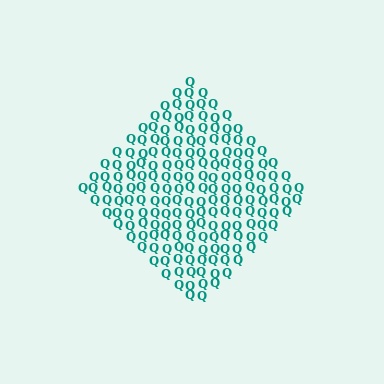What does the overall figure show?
The overall figure shows a diamond.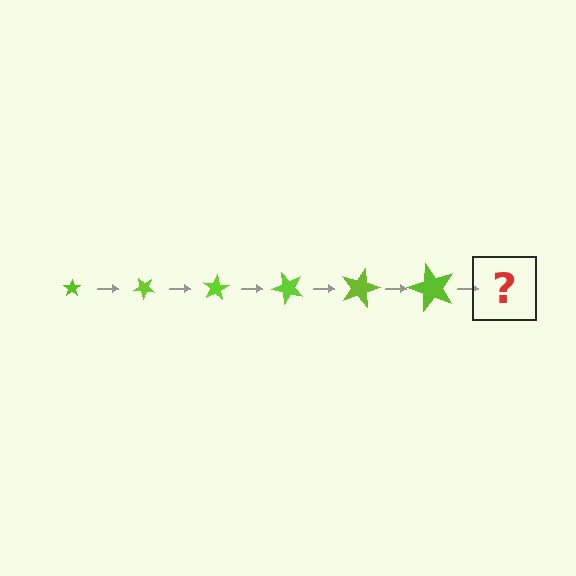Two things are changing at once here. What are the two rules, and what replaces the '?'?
The two rules are that the star grows larger each step and it rotates 40 degrees each step. The '?' should be a star, larger than the previous one and rotated 240 degrees from the start.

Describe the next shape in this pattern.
It should be a star, larger than the previous one and rotated 240 degrees from the start.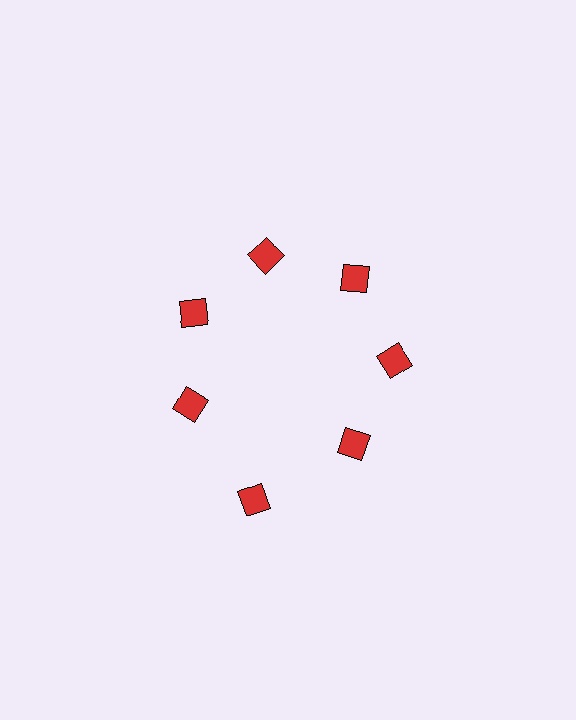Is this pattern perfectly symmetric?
No. The 7 red squares are arranged in a ring, but one element near the 6 o'clock position is pushed outward from the center, breaking the 7-fold rotational symmetry.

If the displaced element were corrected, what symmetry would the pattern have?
It would have 7-fold rotational symmetry — the pattern would map onto itself every 51 degrees.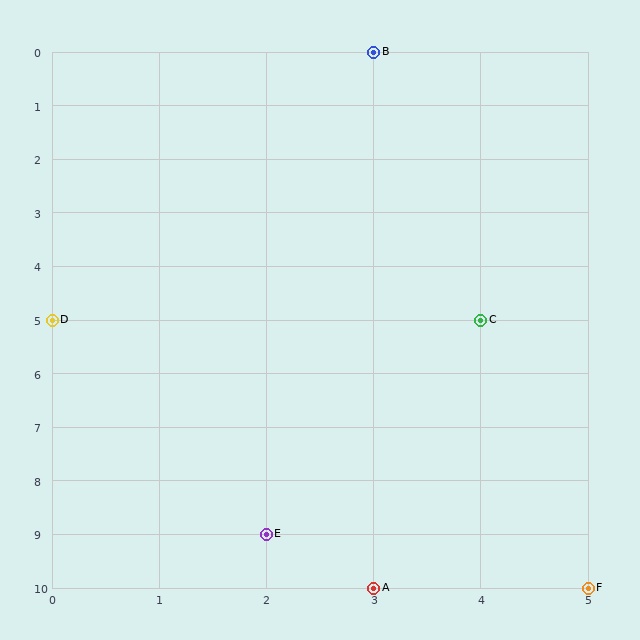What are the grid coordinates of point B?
Point B is at grid coordinates (3, 0).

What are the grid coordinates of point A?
Point A is at grid coordinates (3, 10).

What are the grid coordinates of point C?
Point C is at grid coordinates (4, 5).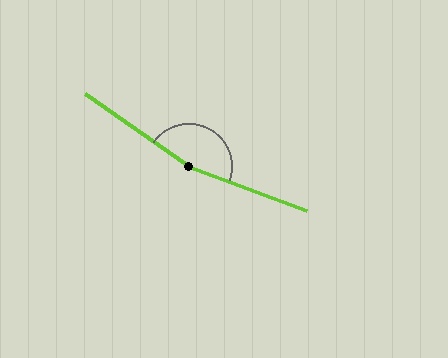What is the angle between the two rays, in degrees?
Approximately 166 degrees.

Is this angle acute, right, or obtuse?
It is obtuse.